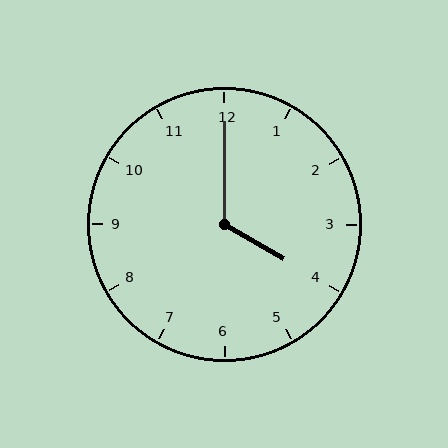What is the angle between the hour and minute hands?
Approximately 120 degrees.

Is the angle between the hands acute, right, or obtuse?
It is obtuse.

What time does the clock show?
4:00.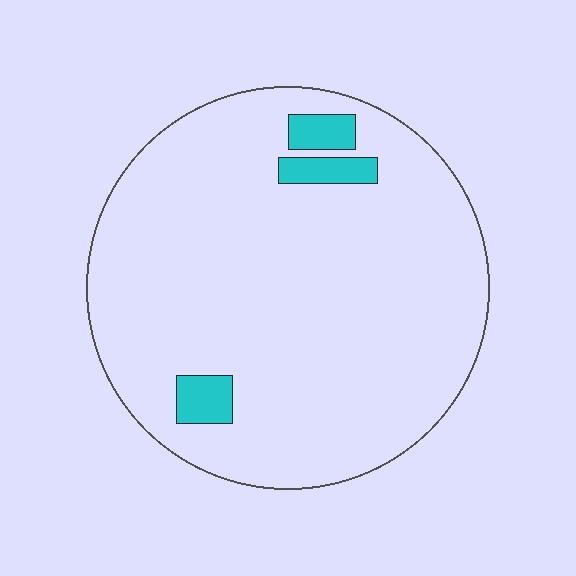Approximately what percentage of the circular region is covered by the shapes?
Approximately 5%.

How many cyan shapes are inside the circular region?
3.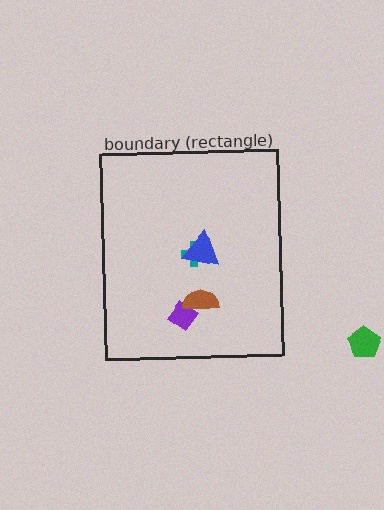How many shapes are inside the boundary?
4 inside, 1 outside.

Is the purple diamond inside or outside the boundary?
Inside.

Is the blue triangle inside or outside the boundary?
Inside.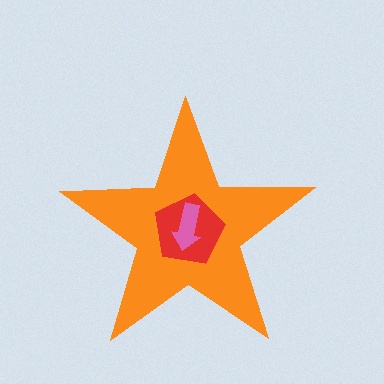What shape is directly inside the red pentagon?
The pink arrow.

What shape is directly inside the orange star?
The red pentagon.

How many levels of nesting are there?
3.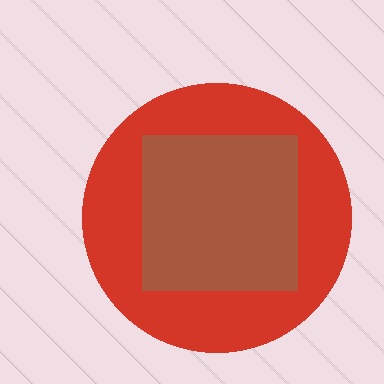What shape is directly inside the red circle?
The brown square.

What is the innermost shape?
The brown square.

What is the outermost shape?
The red circle.